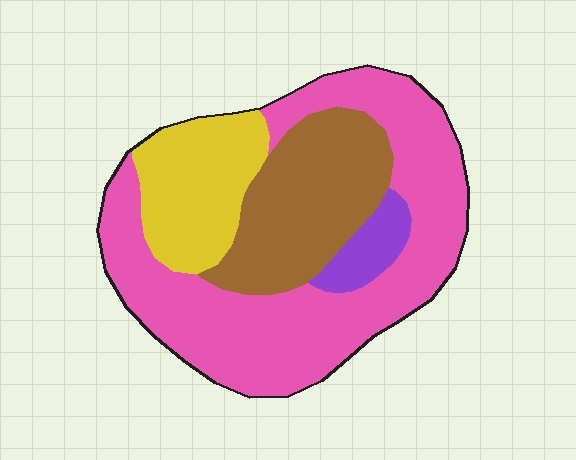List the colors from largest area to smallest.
From largest to smallest: pink, brown, yellow, purple.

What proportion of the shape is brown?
Brown covers around 25% of the shape.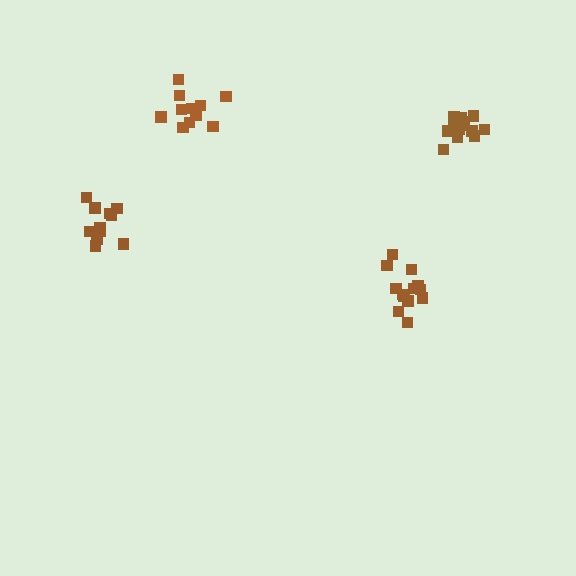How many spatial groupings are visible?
There are 4 spatial groupings.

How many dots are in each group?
Group 1: 12 dots, Group 2: 15 dots, Group 3: 12 dots, Group 4: 13 dots (52 total).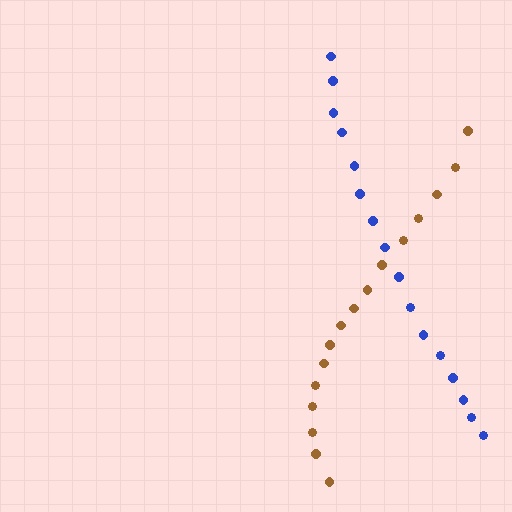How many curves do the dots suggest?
There are 2 distinct paths.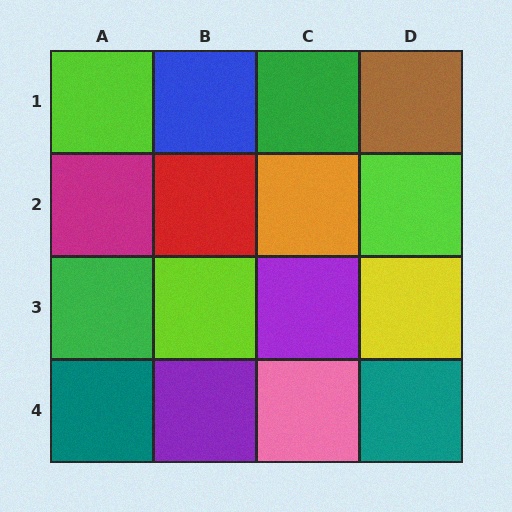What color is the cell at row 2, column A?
Magenta.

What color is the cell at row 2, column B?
Red.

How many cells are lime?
3 cells are lime.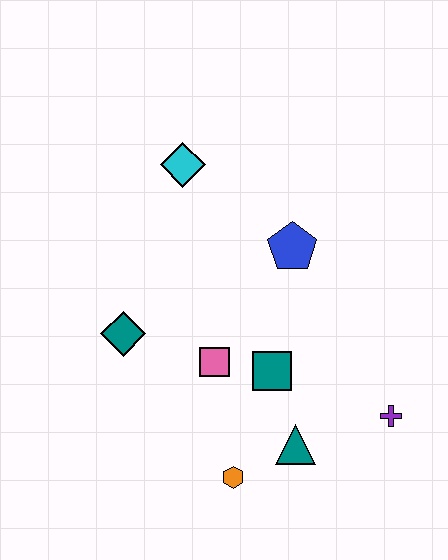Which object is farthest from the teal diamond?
The purple cross is farthest from the teal diamond.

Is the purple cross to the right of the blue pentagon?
Yes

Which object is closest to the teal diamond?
The pink square is closest to the teal diamond.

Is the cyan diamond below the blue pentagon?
No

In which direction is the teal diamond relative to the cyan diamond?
The teal diamond is below the cyan diamond.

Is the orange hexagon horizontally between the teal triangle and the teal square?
No